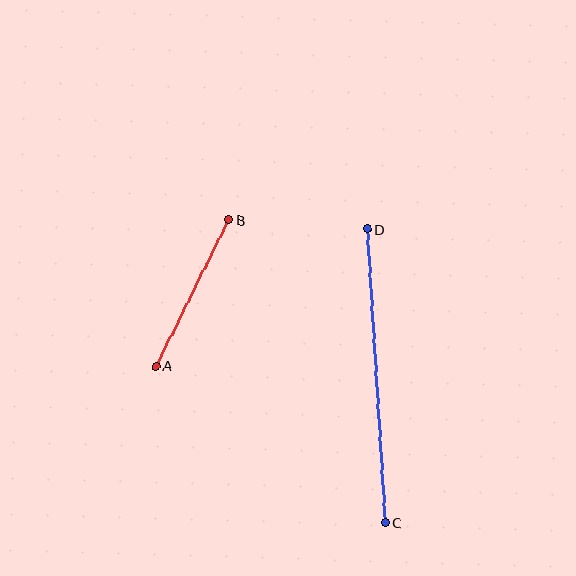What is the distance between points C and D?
The distance is approximately 294 pixels.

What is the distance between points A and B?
The distance is approximately 164 pixels.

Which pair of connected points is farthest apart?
Points C and D are farthest apart.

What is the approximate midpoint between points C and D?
The midpoint is at approximately (376, 376) pixels.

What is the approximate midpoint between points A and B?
The midpoint is at approximately (192, 293) pixels.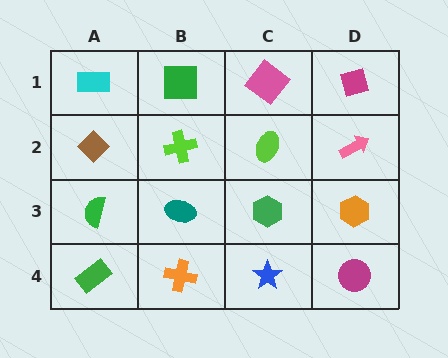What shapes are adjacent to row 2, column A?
A cyan rectangle (row 1, column A), a green semicircle (row 3, column A), a lime cross (row 2, column B).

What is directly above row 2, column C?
A pink diamond.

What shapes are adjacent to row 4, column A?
A green semicircle (row 3, column A), an orange cross (row 4, column B).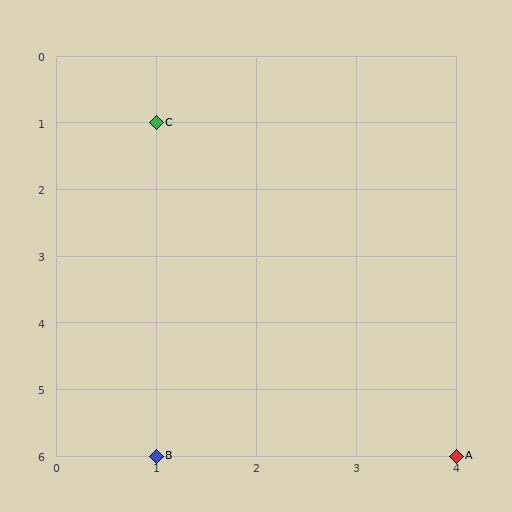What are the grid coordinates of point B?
Point B is at grid coordinates (1, 6).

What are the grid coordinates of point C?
Point C is at grid coordinates (1, 1).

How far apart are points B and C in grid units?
Points B and C are 5 rows apart.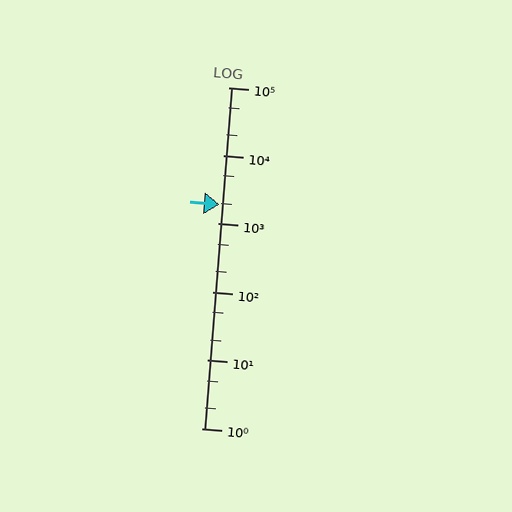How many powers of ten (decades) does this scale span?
The scale spans 5 decades, from 1 to 100000.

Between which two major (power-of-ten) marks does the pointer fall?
The pointer is between 1000 and 10000.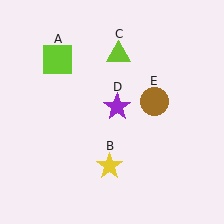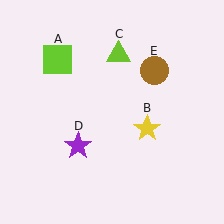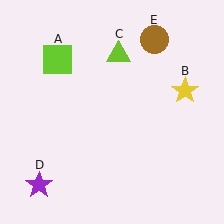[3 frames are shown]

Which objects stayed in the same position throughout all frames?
Lime square (object A) and lime triangle (object C) remained stationary.